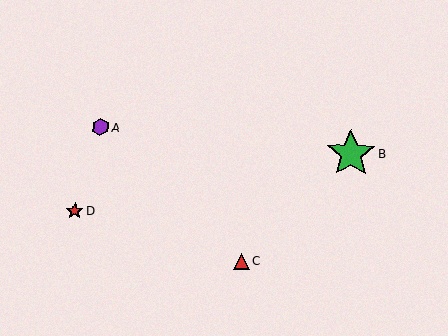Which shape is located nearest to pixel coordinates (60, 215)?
The red star (labeled D) at (75, 211) is nearest to that location.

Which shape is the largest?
The green star (labeled B) is the largest.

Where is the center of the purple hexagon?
The center of the purple hexagon is at (100, 128).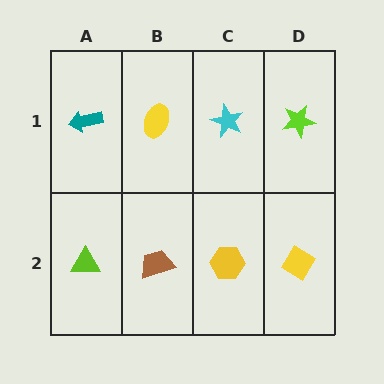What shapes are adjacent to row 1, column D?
A yellow diamond (row 2, column D), a cyan star (row 1, column C).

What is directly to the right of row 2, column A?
A brown trapezoid.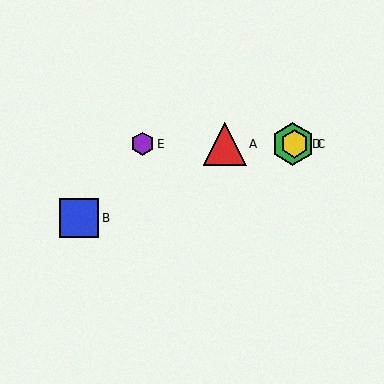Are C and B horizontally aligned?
No, C is at y≈144 and B is at y≈218.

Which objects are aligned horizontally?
Objects A, C, D, E are aligned horizontally.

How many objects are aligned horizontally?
4 objects (A, C, D, E) are aligned horizontally.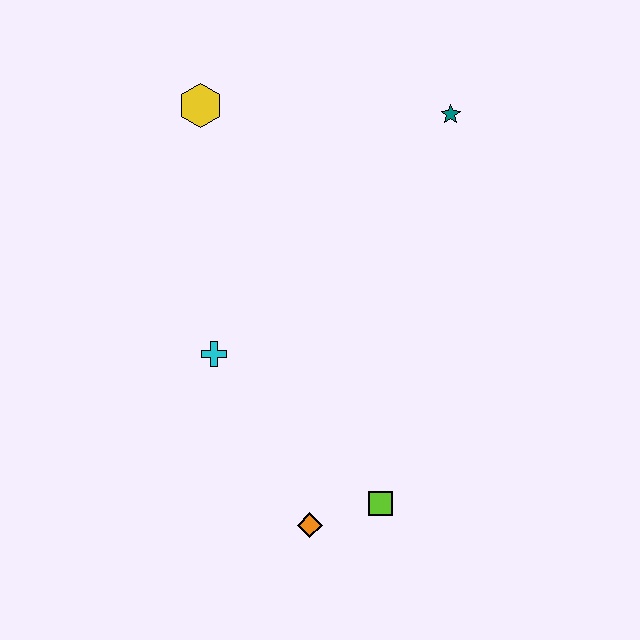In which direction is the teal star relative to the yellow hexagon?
The teal star is to the right of the yellow hexagon.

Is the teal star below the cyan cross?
No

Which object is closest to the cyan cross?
The orange diamond is closest to the cyan cross.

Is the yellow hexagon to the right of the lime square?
No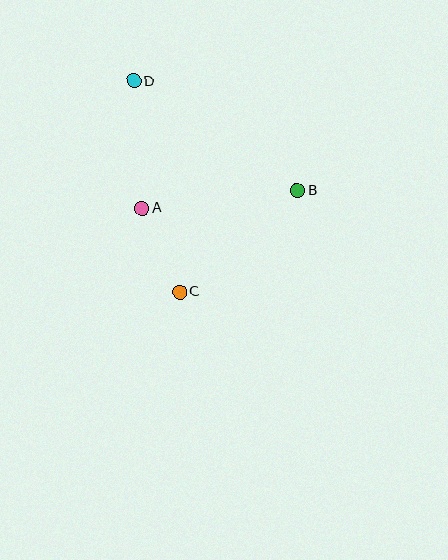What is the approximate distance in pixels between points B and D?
The distance between B and D is approximately 197 pixels.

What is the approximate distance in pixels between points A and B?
The distance between A and B is approximately 156 pixels.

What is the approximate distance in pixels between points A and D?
The distance between A and D is approximately 128 pixels.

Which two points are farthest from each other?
Points C and D are farthest from each other.